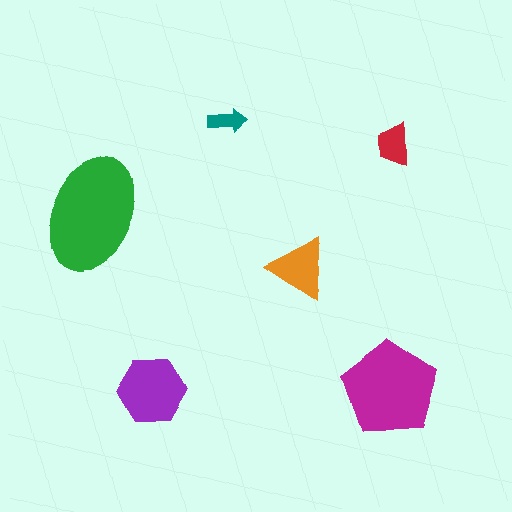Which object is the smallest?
The teal arrow.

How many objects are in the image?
There are 6 objects in the image.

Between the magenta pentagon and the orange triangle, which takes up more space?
The magenta pentagon.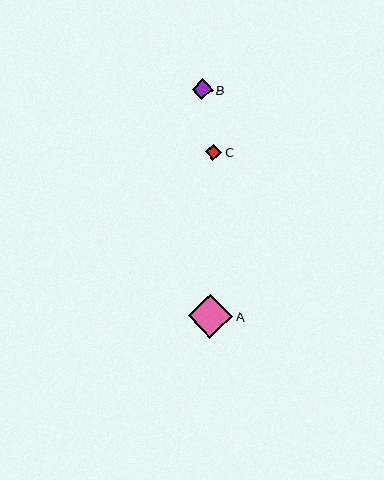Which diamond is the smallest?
Diamond C is the smallest with a size of approximately 16 pixels.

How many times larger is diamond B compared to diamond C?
Diamond B is approximately 1.3 times the size of diamond C.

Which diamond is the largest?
Diamond A is the largest with a size of approximately 44 pixels.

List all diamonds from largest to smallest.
From largest to smallest: A, B, C.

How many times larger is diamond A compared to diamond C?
Diamond A is approximately 2.7 times the size of diamond C.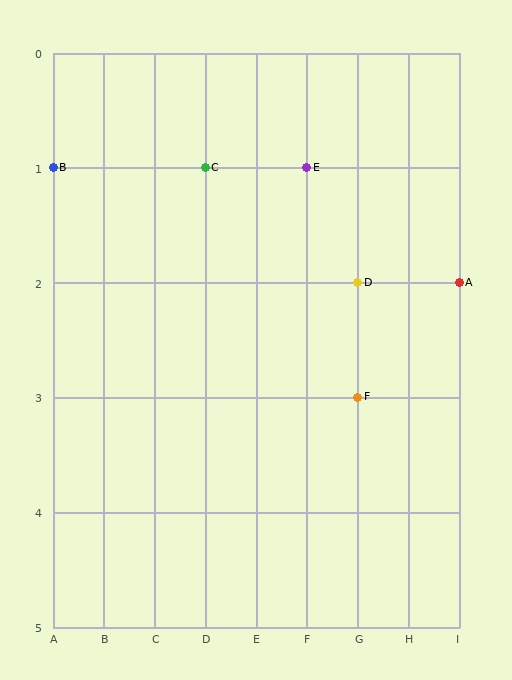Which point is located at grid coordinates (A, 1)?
Point B is at (A, 1).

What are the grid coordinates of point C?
Point C is at grid coordinates (D, 1).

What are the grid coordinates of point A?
Point A is at grid coordinates (I, 2).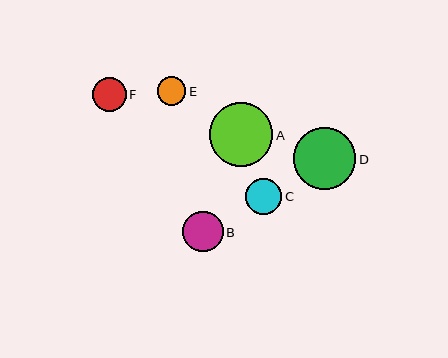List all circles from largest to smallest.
From largest to smallest: A, D, B, C, F, E.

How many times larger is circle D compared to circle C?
Circle D is approximately 1.7 times the size of circle C.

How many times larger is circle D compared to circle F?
Circle D is approximately 1.8 times the size of circle F.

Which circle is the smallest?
Circle E is the smallest with a size of approximately 28 pixels.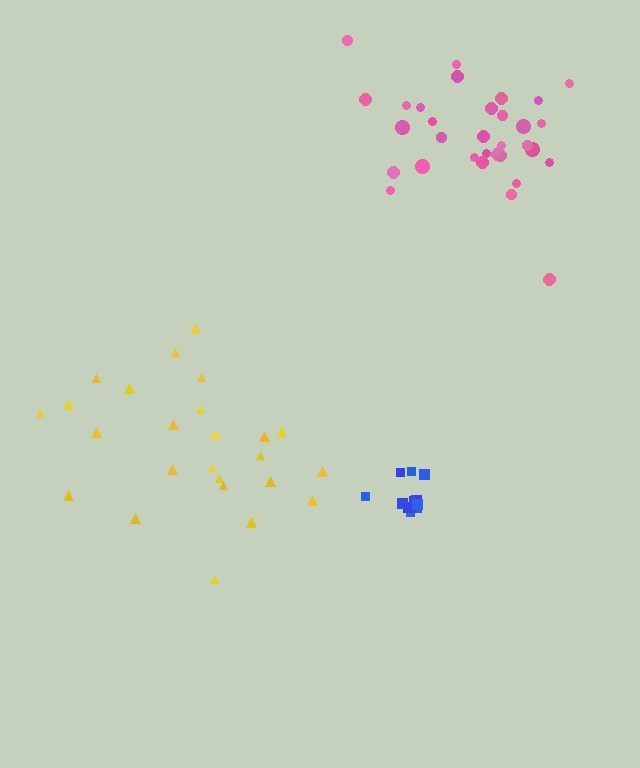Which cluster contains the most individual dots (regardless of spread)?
Pink (33).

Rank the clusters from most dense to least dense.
blue, pink, yellow.